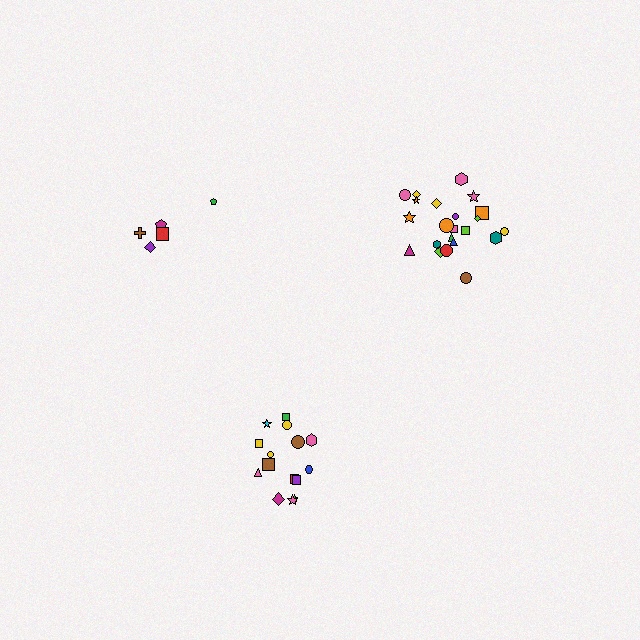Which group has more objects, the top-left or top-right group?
The top-right group.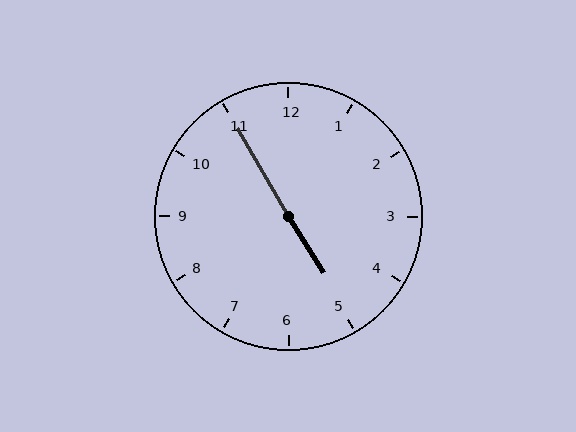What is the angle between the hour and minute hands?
Approximately 178 degrees.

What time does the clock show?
4:55.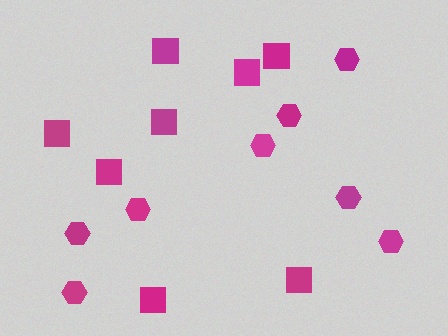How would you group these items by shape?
There are 2 groups: one group of hexagons (8) and one group of squares (8).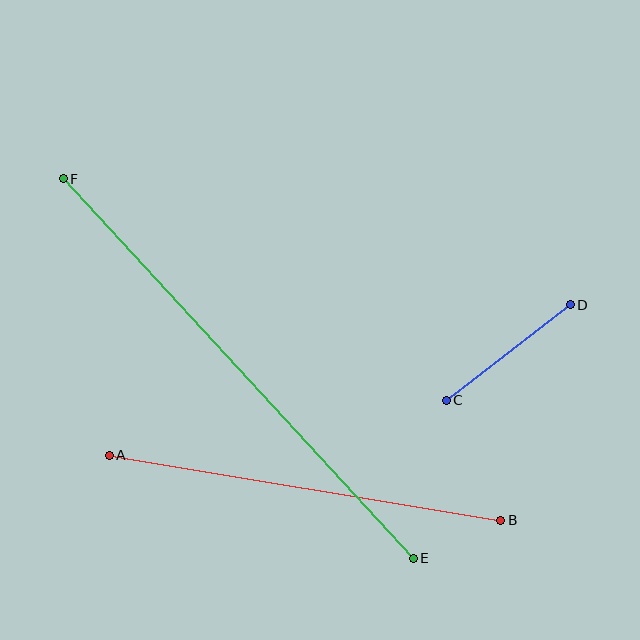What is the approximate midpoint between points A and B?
The midpoint is at approximately (305, 488) pixels.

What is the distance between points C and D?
The distance is approximately 156 pixels.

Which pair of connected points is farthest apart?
Points E and F are farthest apart.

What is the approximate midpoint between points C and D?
The midpoint is at approximately (508, 352) pixels.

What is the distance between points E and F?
The distance is approximately 517 pixels.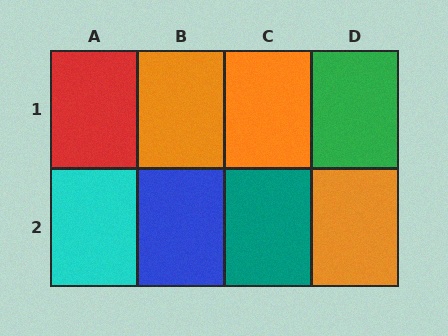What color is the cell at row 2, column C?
Teal.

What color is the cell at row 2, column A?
Cyan.